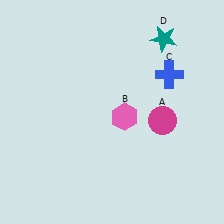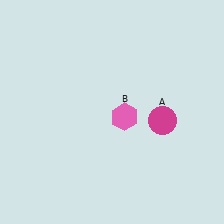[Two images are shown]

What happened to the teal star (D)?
The teal star (D) was removed in Image 2. It was in the top-right area of Image 1.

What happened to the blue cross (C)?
The blue cross (C) was removed in Image 2. It was in the top-right area of Image 1.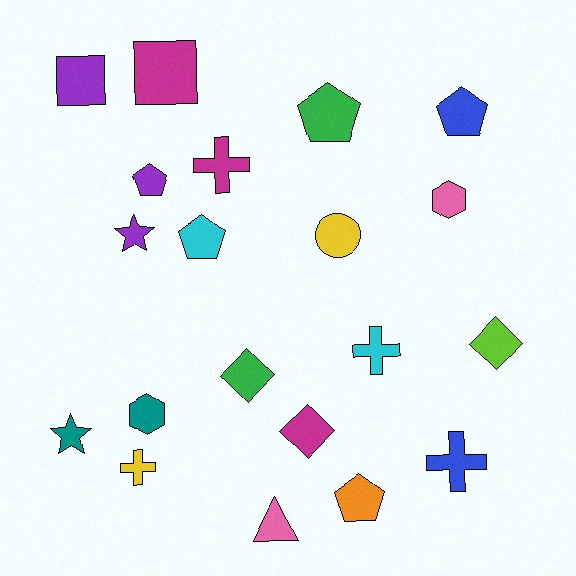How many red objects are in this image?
There are no red objects.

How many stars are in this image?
There are 2 stars.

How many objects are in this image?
There are 20 objects.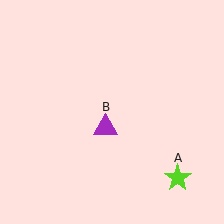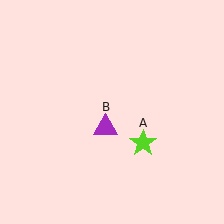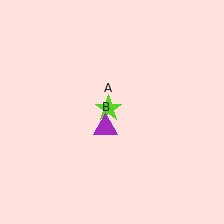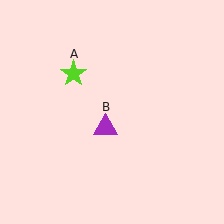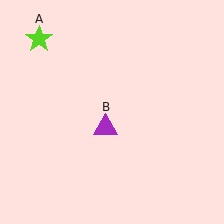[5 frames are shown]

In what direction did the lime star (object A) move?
The lime star (object A) moved up and to the left.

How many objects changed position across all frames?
1 object changed position: lime star (object A).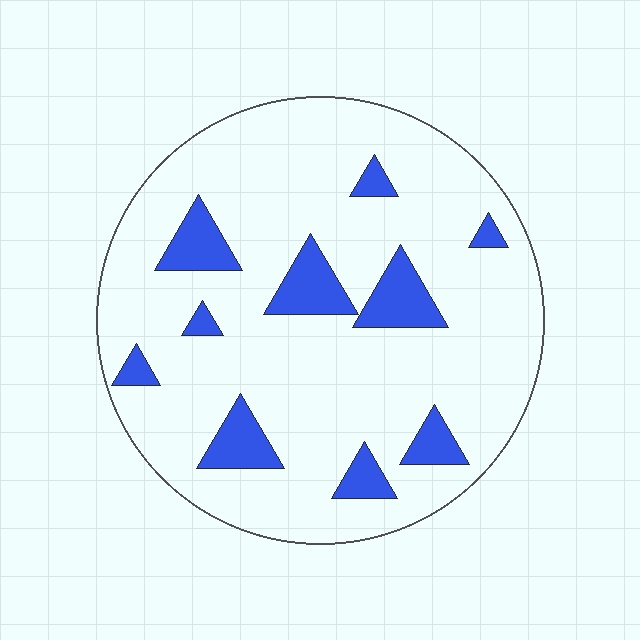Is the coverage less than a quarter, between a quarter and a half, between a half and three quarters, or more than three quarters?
Less than a quarter.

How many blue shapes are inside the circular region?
10.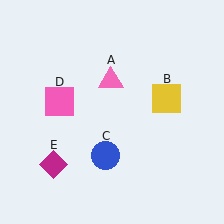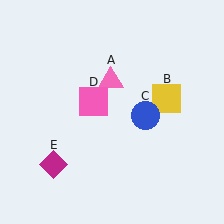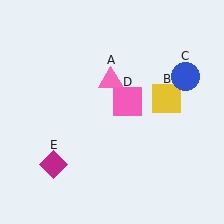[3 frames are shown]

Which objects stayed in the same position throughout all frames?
Pink triangle (object A) and yellow square (object B) and magenta diamond (object E) remained stationary.